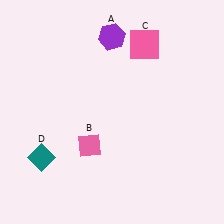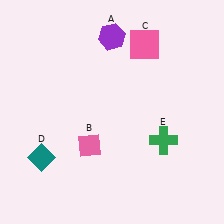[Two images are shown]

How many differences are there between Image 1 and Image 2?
There is 1 difference between the two images.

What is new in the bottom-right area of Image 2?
A green cross (E) was added in the bottom-right area of Image 2.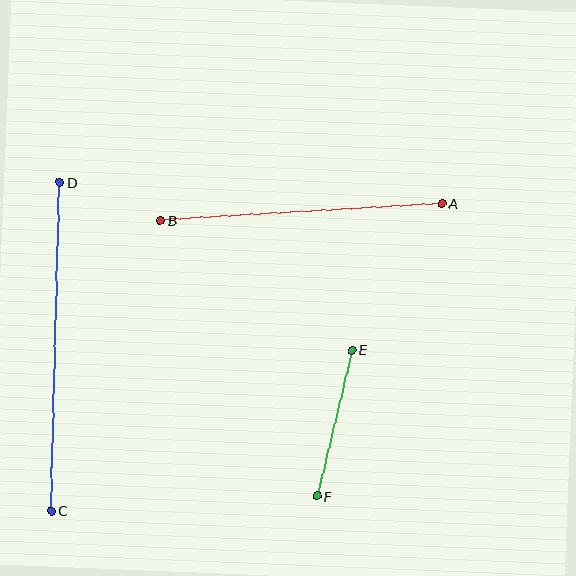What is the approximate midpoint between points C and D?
The midpoint is at approximately (55, 347) pixels.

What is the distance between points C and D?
The distance is approximately 328 pixels.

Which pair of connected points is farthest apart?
Points C and D are farthest apart.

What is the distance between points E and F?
The distance is approximately 150 pixels.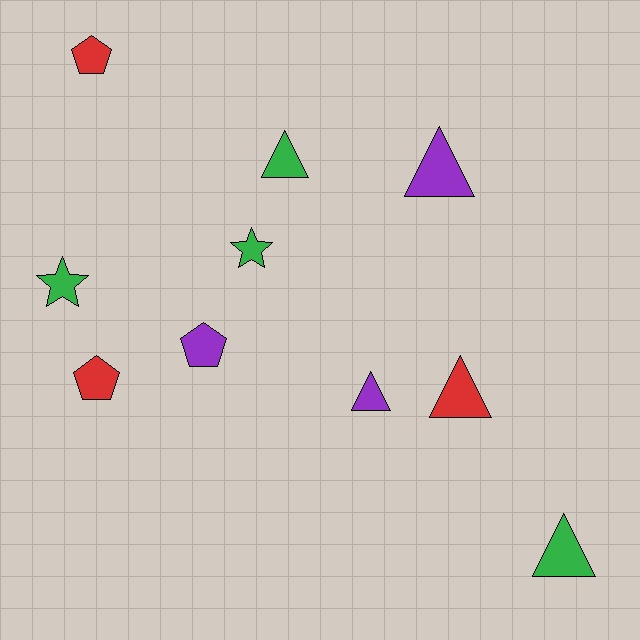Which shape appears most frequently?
Triangle, with 5 objects.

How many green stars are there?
There are 2 green stars.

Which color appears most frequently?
Green, with 4 objects.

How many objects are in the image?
There are 10 objects.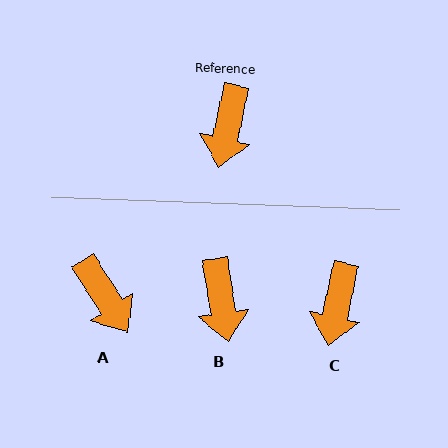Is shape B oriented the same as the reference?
No, it is off by about 21 degrees.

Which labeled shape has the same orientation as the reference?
C.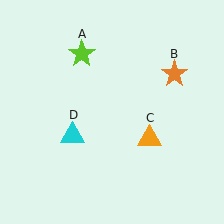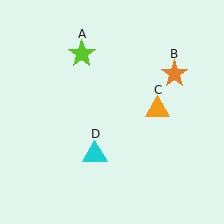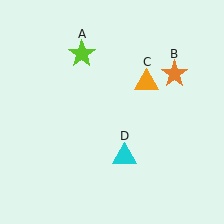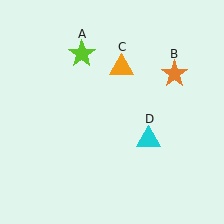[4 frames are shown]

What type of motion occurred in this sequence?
The orange triangle (object C), cyan triangle (object D) rotated counterclockwise around the center of the scene.